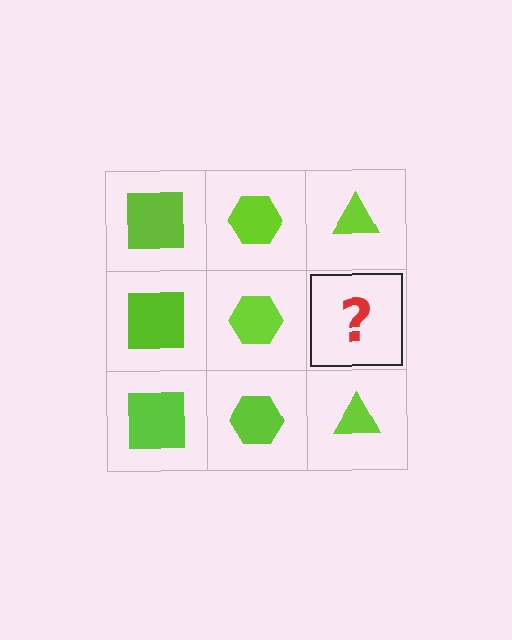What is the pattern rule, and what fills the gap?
The rule is that each column has a consistent shape. The gap should be filled with a lime triangle.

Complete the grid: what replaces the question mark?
The question mark should be replaced with a lime triangle.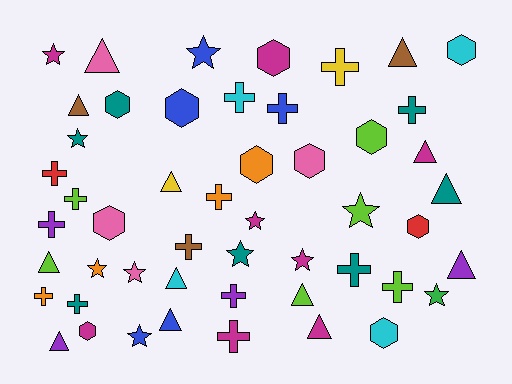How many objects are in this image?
There are 50 objects.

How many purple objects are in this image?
There are 4 purple objects.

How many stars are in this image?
There are 11 stars.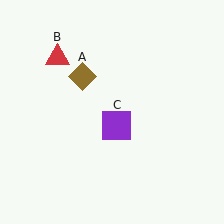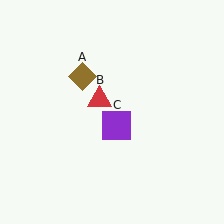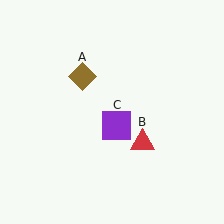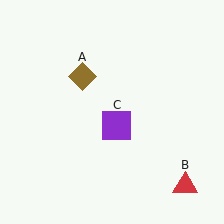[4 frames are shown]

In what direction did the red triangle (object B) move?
The red triangle (object B) moved down and to the right.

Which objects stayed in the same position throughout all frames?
Brown diamond (object A) and purple square (object C) remained stationary.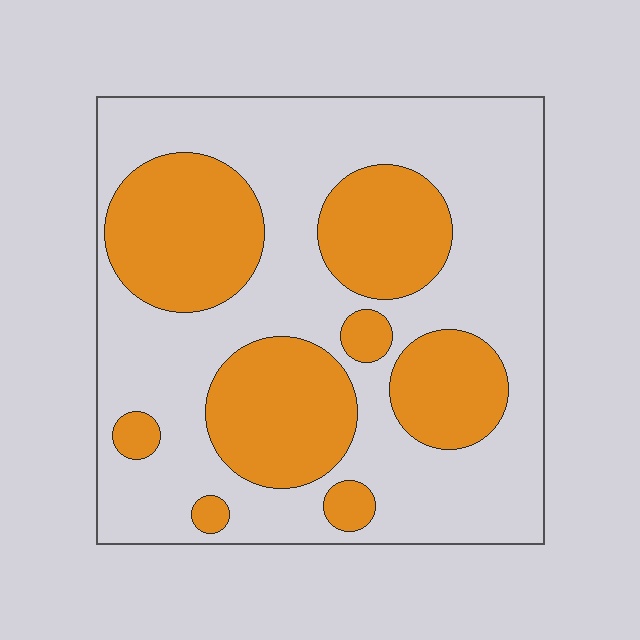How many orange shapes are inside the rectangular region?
8.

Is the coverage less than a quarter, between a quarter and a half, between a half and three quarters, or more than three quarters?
Between a quarter and a half.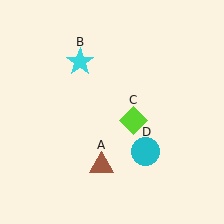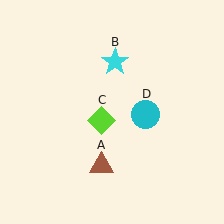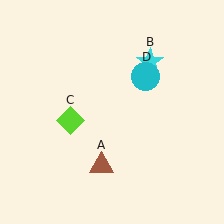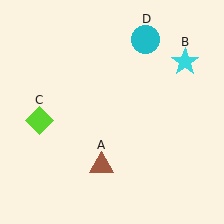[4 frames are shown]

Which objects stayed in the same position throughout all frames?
Brown triangle (object A) remained stationary.